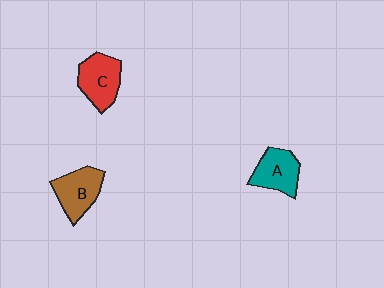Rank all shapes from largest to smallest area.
From largest to smallest: C (red), B (brown), A (teal).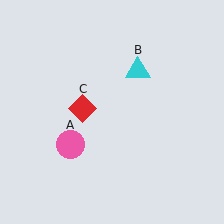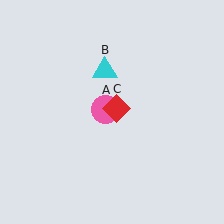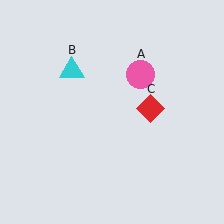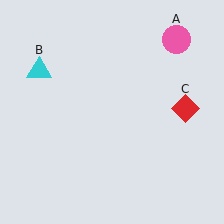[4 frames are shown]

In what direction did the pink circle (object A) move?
The pink circle (object A) moved up and to the right.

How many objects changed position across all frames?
3 objects changed position: pink circle (object A), cyan triangle (object B), red diamond (object C).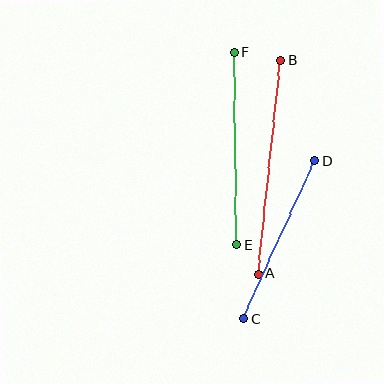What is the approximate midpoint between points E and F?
The midpoint is at approximately (236, 149) pixels.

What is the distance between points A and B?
The distance is approximately 215 pixels.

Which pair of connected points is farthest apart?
Points A and B are farthest apart.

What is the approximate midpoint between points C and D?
The midpoint is at approximately (279, 240) pixels.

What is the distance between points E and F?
The distance is approximately 193 pixels.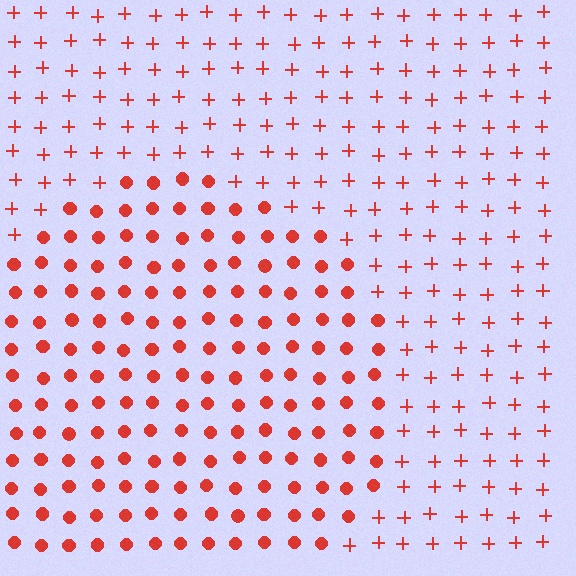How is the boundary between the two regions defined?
The boundary is defined by a change in element shape: circles inside vs. plus signs outside. All elements share the same color and spacing.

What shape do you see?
I see a circle.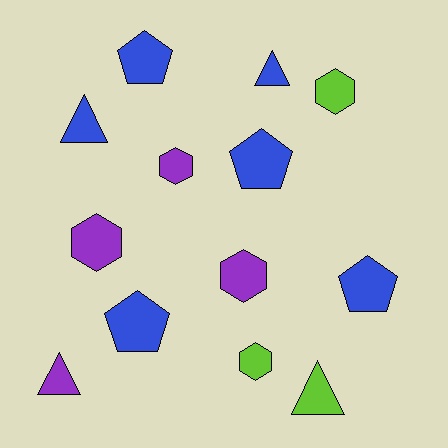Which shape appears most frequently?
Hexagon, with 5 objects.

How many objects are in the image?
There are 13 objects.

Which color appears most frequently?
Blue, with 6 objects.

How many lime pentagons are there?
There are no lime pentagons.